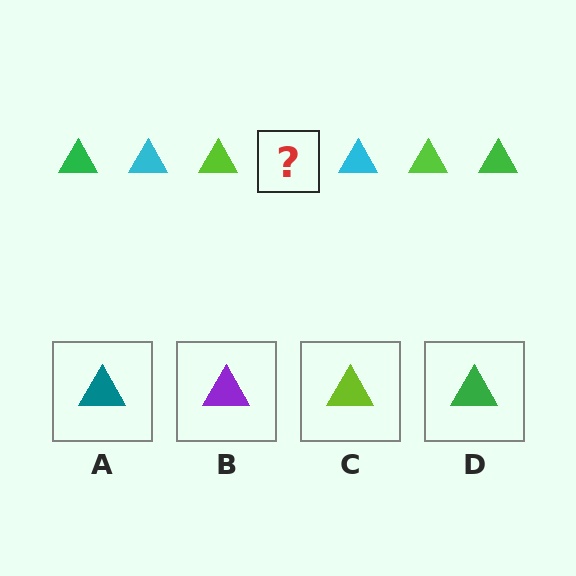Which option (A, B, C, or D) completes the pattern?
D.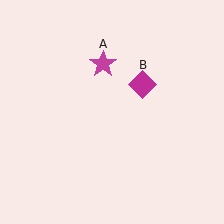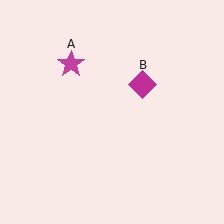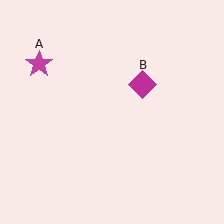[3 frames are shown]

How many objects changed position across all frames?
1 object changed position: magenta star (object A).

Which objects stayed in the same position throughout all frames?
Magenta diamond (object B) remained stationary.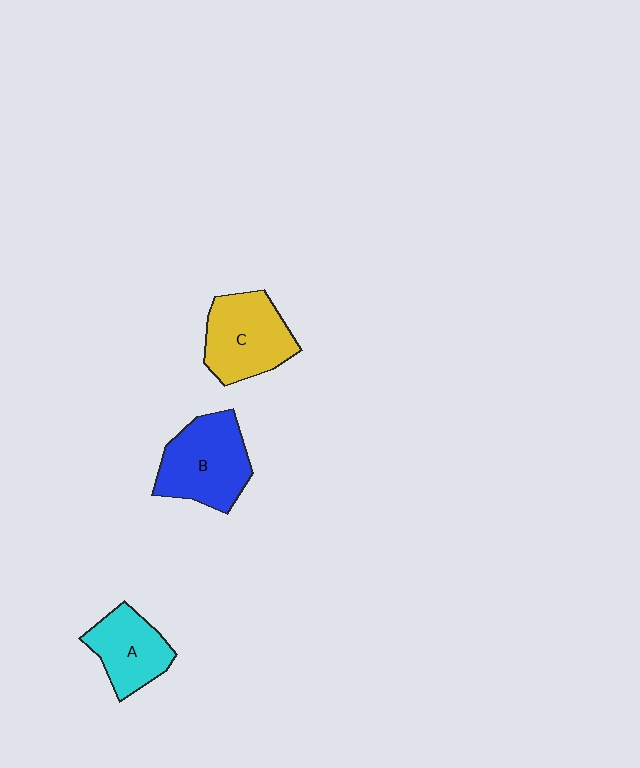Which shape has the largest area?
Shape B (blue).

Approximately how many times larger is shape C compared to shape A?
Approximately 1.3 times.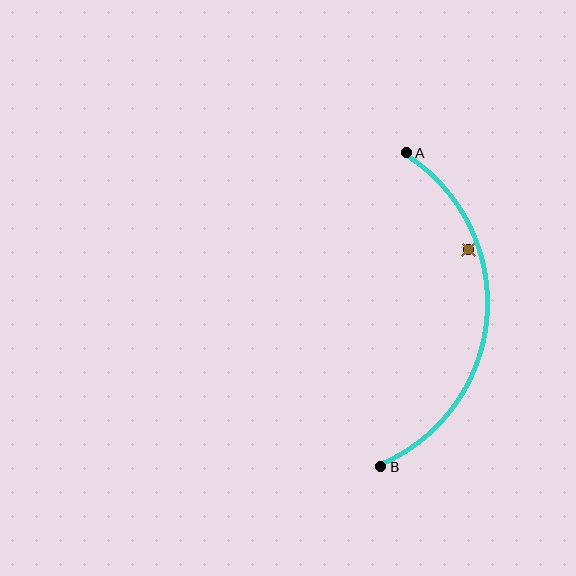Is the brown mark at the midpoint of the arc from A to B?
No — the brown mark does not lie on the arc at all. It sits slightly inside the curve.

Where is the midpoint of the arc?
The arc midpoint is the point on the curve farthest from the straight line joining A and B. It sits to the right of that line.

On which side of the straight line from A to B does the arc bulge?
The arc bulges to the right of the straight line connecting A and B.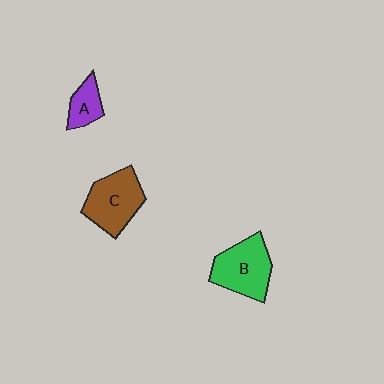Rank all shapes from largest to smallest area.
From largest to smallest: B (green), C (brown), A (purple).